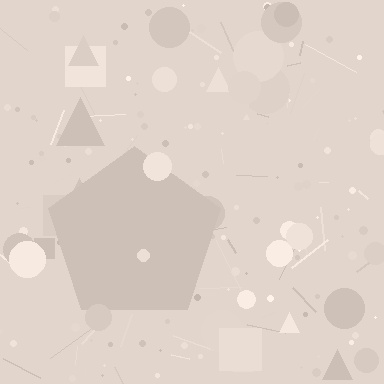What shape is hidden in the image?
A pentagon is hidden in the image.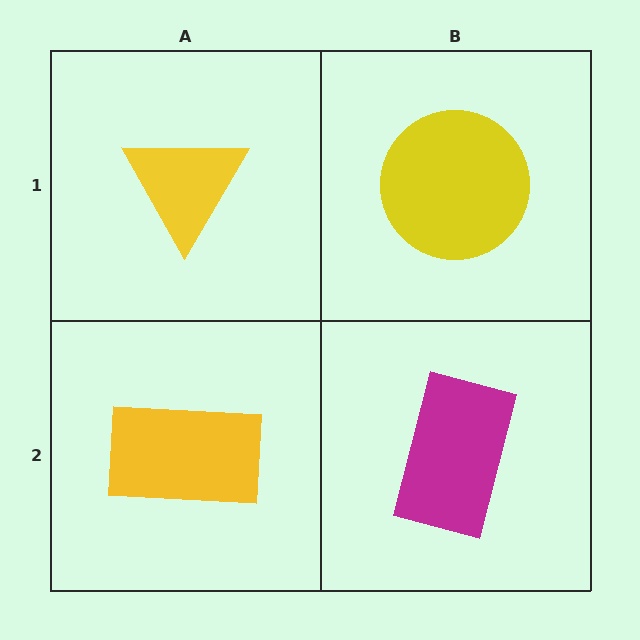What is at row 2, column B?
A magenta rectangle.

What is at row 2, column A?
A yellow rectangle.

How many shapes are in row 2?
2 shapes.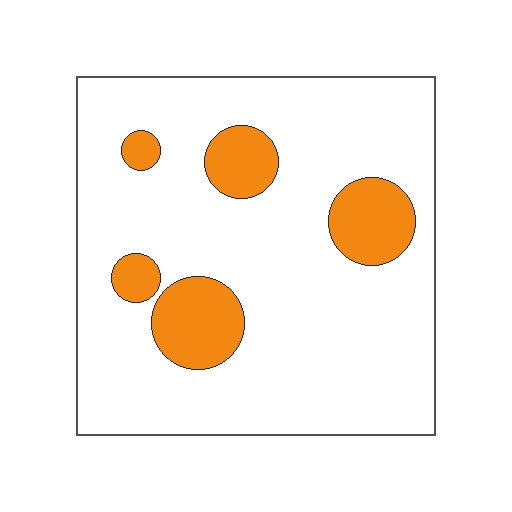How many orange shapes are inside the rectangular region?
5.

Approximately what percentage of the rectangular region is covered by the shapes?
Approximately 15%.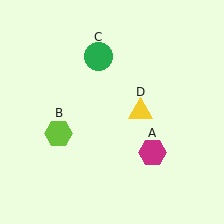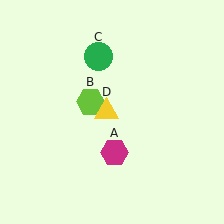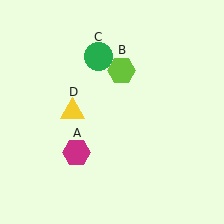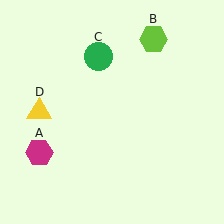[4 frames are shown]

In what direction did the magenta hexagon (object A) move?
The magenta hexagon (object A) moved left.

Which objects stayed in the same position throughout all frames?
Green circle (object C) remained stationary.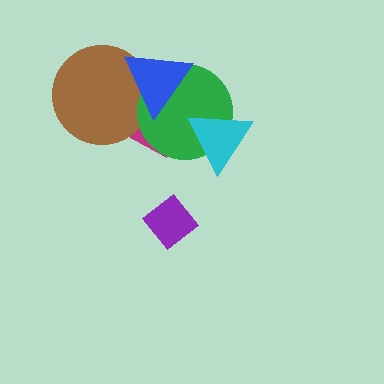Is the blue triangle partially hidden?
No, no other shape covers it.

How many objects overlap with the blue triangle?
3 objects overlap with the blue triangle.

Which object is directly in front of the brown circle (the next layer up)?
The green circle is directly in front of the brown circle.